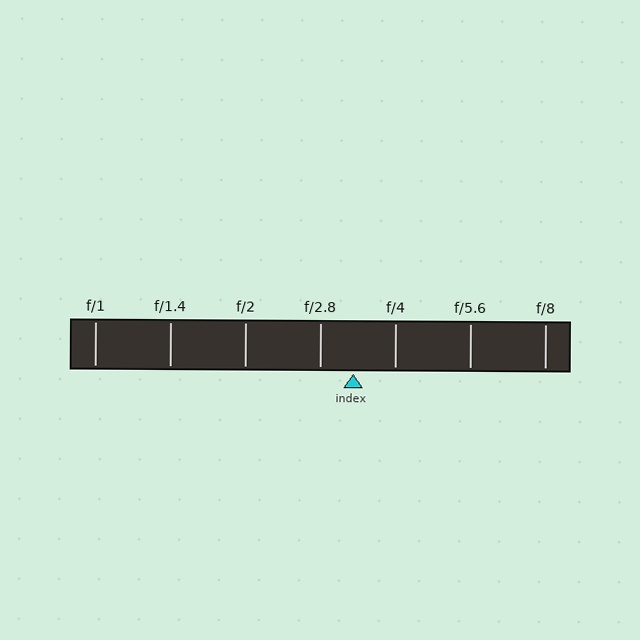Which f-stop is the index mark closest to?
The index mark is closest to f/2.8.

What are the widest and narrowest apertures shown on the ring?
The widest aperture shown is f/1 and the narrowest is f/8.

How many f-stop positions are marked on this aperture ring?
There are 7 f-stop positions marked.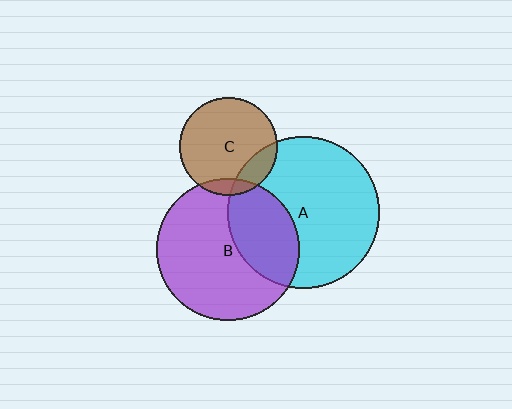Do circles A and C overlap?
Yes.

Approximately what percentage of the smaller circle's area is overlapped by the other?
Approximately 15%.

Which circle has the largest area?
Circle A (cyan).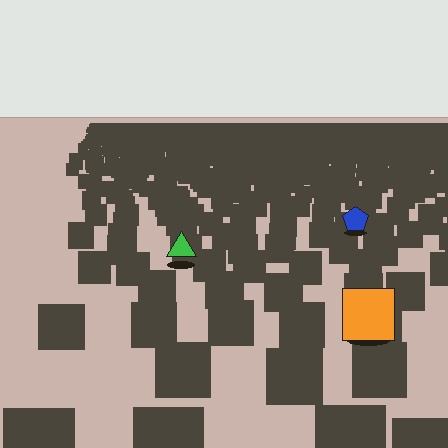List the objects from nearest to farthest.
From nearest to farthest: the orange square, the green triangle, the blue pentagon.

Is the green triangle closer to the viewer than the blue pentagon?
Yes. The green triangle is closer — you can tell from the texture gradient: the ground texture is coarser near it.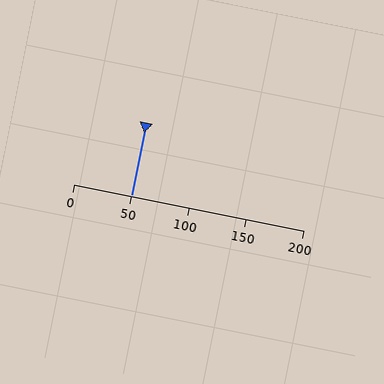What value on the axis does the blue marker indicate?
The marker indicates approximately 50.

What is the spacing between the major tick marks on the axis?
The major ticks are spaced 50 apart.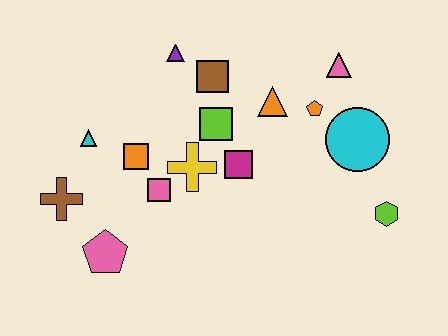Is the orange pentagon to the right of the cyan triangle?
Yes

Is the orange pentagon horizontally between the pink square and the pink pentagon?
No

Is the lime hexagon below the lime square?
Yes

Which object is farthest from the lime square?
The lime hexagon is farthest from the lime square.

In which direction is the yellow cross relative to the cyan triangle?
The yellow cross is to the right of the cyan triangle.